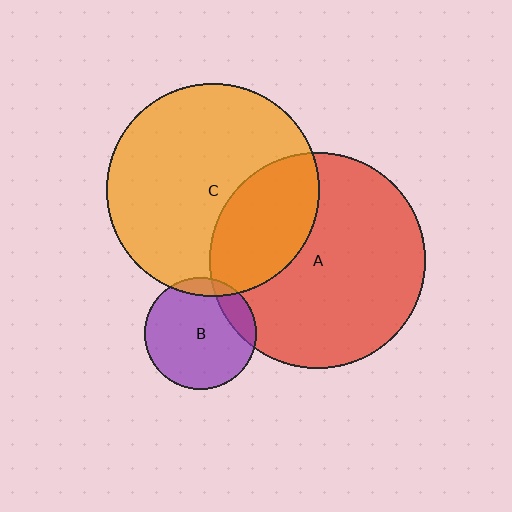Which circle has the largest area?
Circle A (red).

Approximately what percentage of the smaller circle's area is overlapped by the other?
Approximately 15%.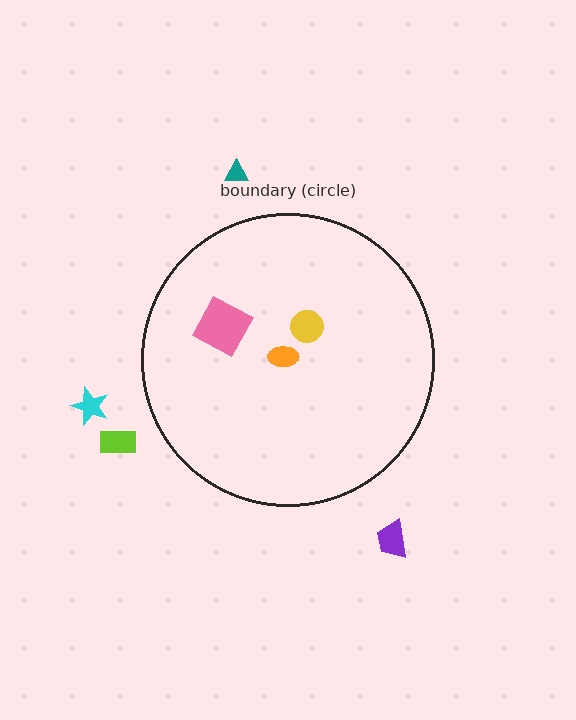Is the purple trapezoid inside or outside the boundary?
Outside.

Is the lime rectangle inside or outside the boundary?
Outside.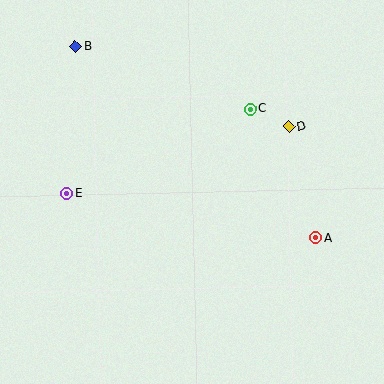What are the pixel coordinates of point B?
Point B is at (75, 47).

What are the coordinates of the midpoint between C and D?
The midpoint between C and D is at (270, 118).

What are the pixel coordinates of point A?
Point A is at (316, 238).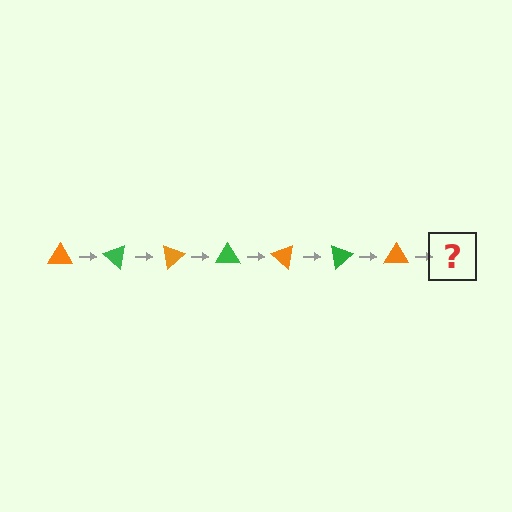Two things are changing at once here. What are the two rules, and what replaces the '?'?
The two rules are that it rotates 40 degrees each step and the color cycles through orange and green. The '?' should be a green triangle, rotated 280 degrees from the start.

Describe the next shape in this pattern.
It should be a green triangle, rotated 280 degrees from the start.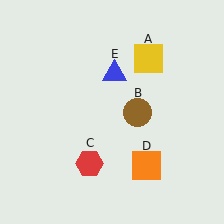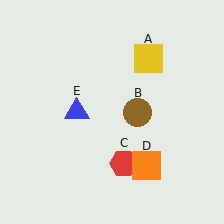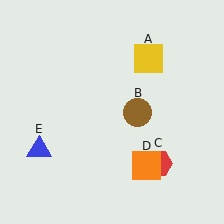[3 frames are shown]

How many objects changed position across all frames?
2 objects changed position: red hexagon (object C), blue triangle (object E).